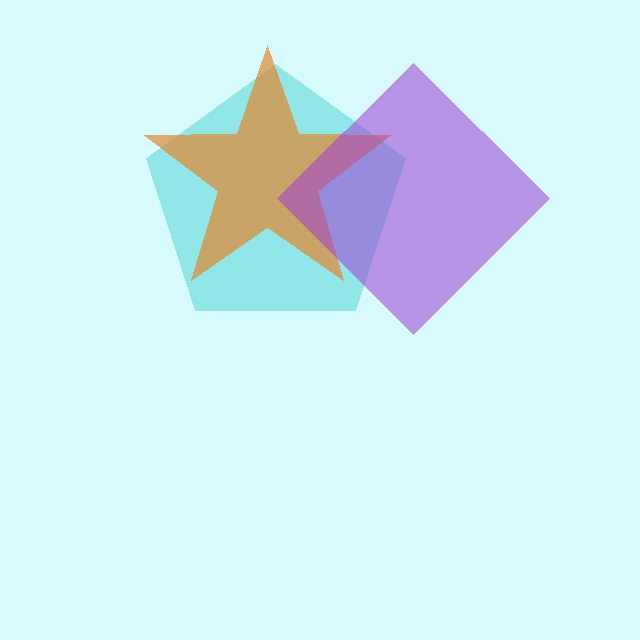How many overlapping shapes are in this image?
There are 3 overlapping shapes in the image.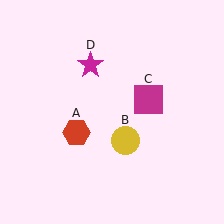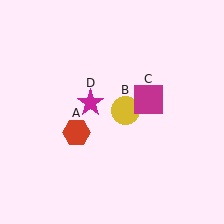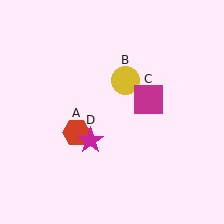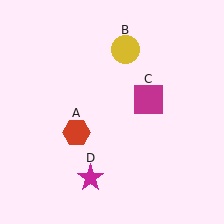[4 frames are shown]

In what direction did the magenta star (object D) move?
The magenta star (object D) moved down.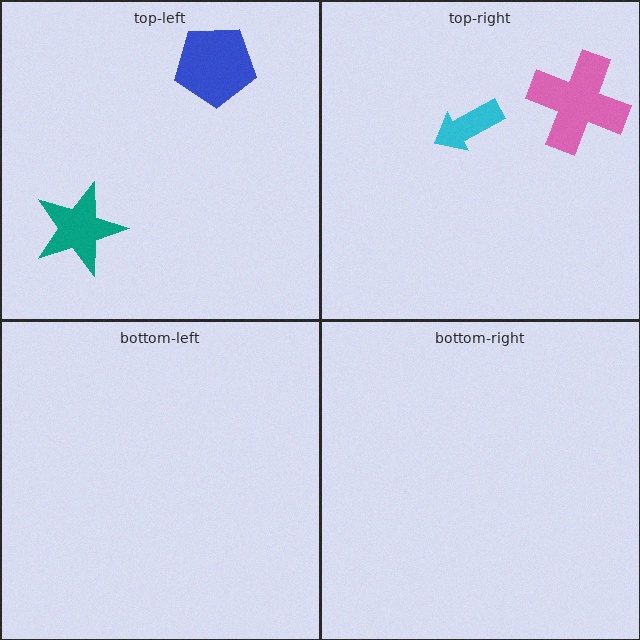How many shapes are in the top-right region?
2.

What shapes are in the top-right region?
The cyan arrow, the pink cross.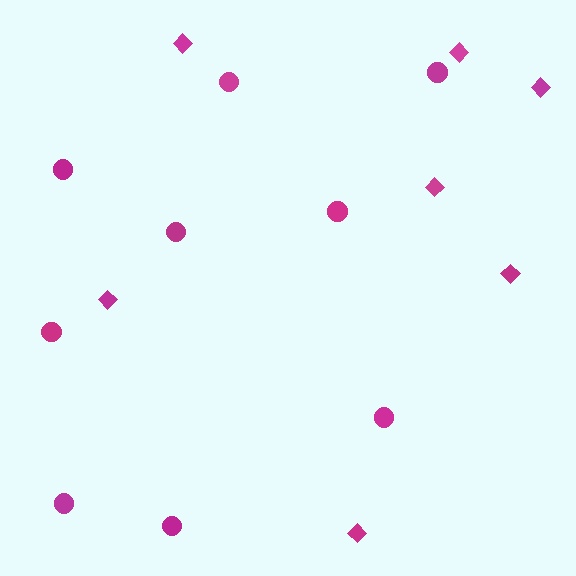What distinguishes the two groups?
There are 2 groups: one group of diamonds (7) and one group of circles (9).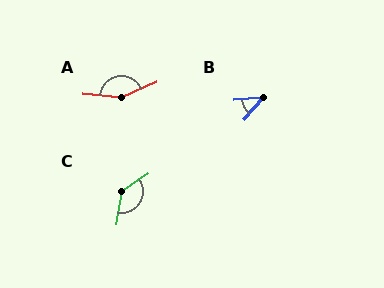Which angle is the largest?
A, at approximately 152 degrees.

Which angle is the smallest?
B, at approximately 44 degrees.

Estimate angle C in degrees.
Approximately 134 degrees.